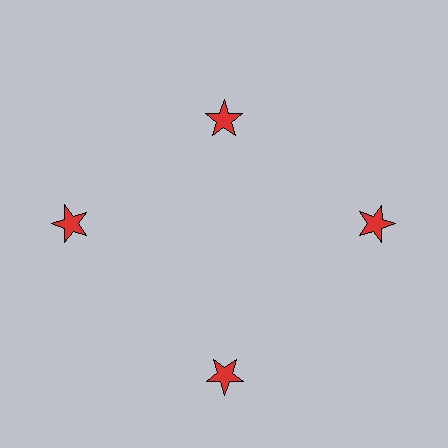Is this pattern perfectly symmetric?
No. The 4 red stars are arranged in a ring, but one element near the 12 o'clock position is pulled inward toward the center, breaking the 4-fold rotational symmetry.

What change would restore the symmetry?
The symmetry would be restored by moving it outward, back onto the ring so that all 4 stars sit at equal angles and equal distance from the center.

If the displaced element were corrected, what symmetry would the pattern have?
It would have 4-fold rotational symmetry — the pattern would map onto itself every 90 degrees.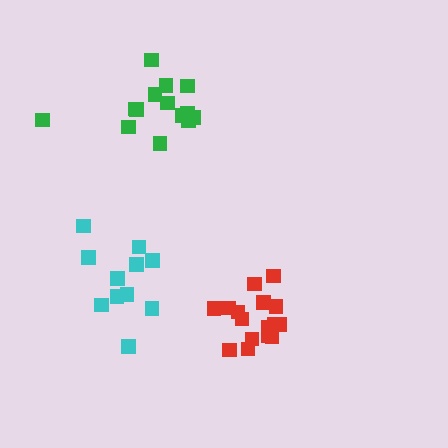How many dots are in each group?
Group 1: 16 dots, Group 2: 14 dots, Group 3: 11 dots (41 total).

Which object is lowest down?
The red cluster is bottommost.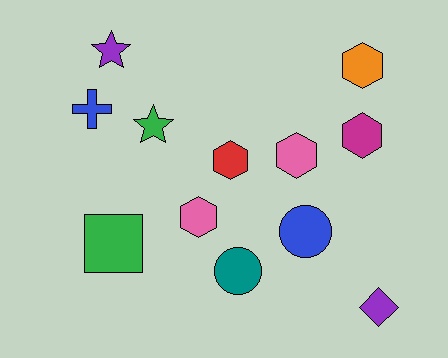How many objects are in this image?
There are 12 objects.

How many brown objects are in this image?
There are no brown objects.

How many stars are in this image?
There are 2 stars.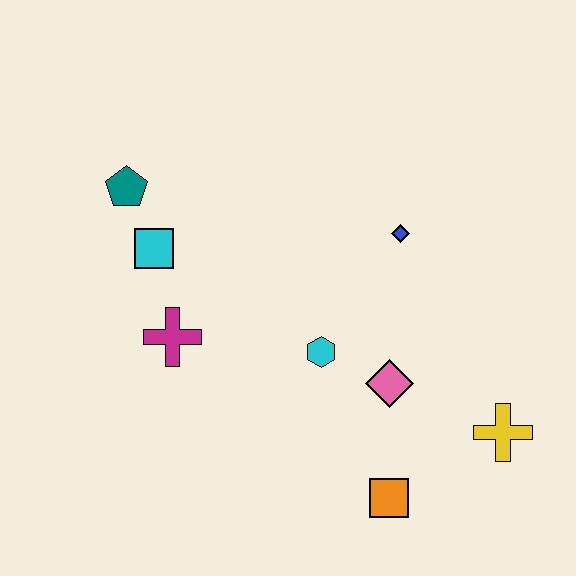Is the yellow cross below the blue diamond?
Yes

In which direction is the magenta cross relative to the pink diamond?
The magenta cross is to the left of the pink diamond.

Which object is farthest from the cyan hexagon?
The teal pentagon is farthest from the cyan hexagon.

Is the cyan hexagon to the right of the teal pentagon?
Yes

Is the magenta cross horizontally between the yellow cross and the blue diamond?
No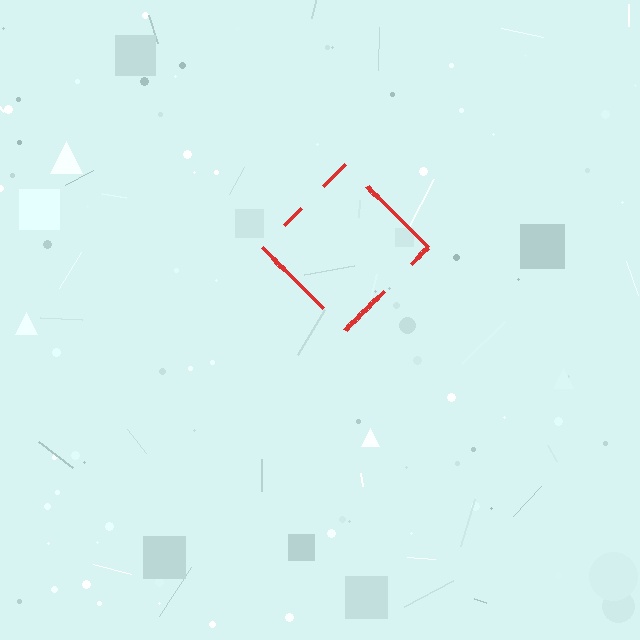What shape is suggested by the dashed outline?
The dashed outline suggests a diamond.